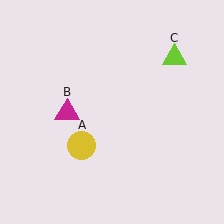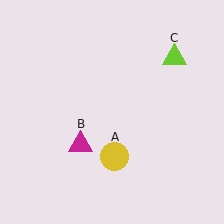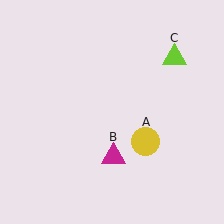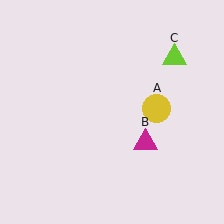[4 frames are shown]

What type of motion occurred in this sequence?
The yellow circle (object A), magenta triangle (object B) rotated counterclockwise around the center of the scene.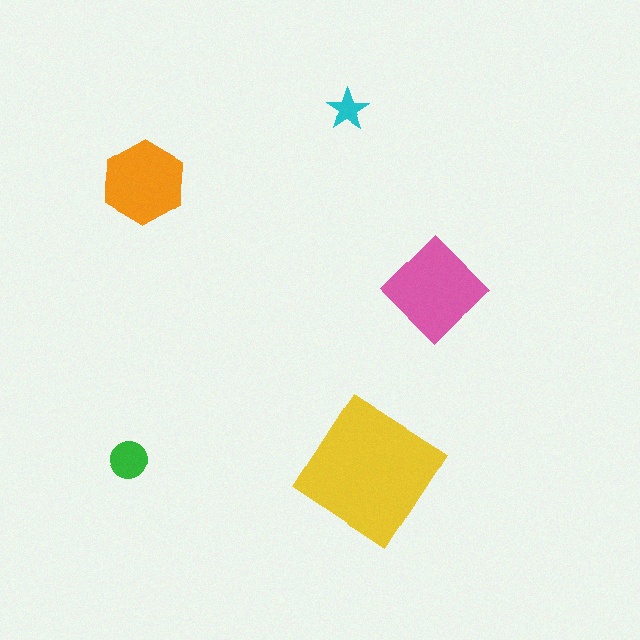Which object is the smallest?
The cyan star.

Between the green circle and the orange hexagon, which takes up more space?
The orange hexagon.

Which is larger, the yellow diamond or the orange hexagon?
The yellow diamond.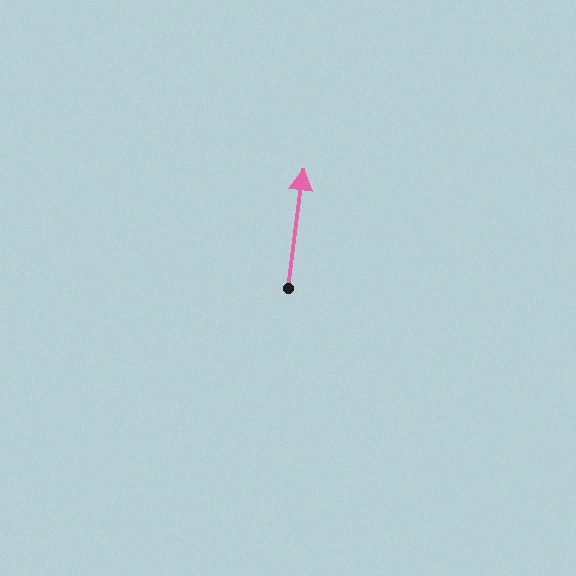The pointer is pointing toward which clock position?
Roughly 12 o'clock.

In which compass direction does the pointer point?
North.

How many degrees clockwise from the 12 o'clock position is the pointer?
Approximately 7 degrees.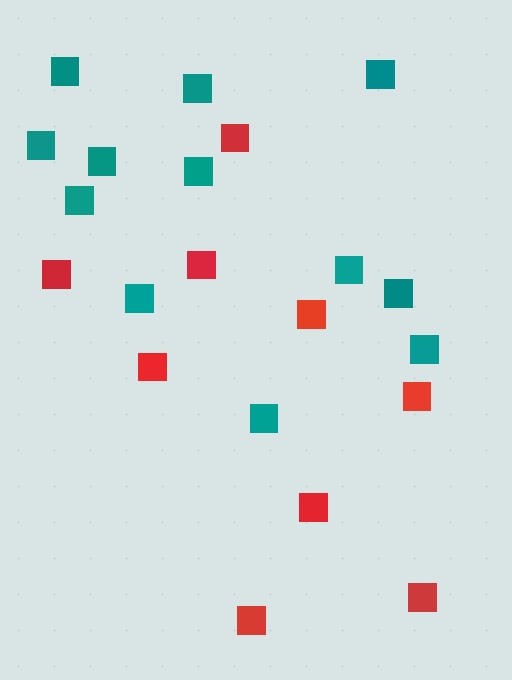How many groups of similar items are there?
There are 2 groups: one group of red squares (9) and one group of teal squares (12).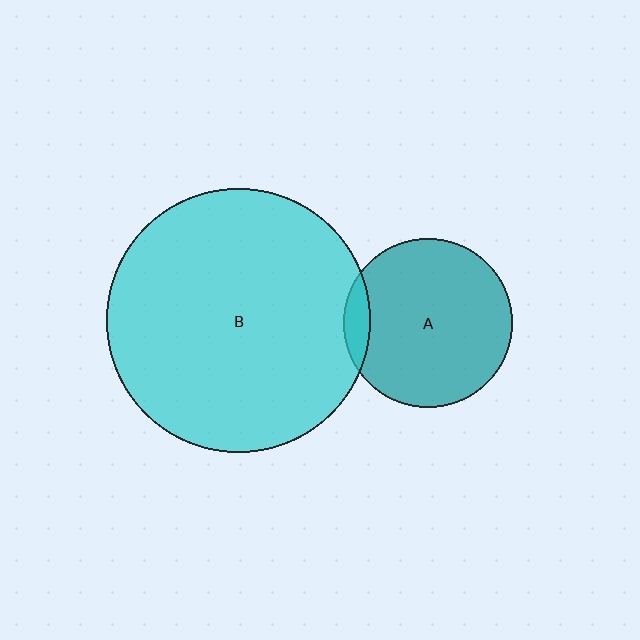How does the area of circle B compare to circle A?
Approximately 2.4 times.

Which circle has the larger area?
Circle B (cyan).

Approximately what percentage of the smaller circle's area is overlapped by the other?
Approximately 10%.